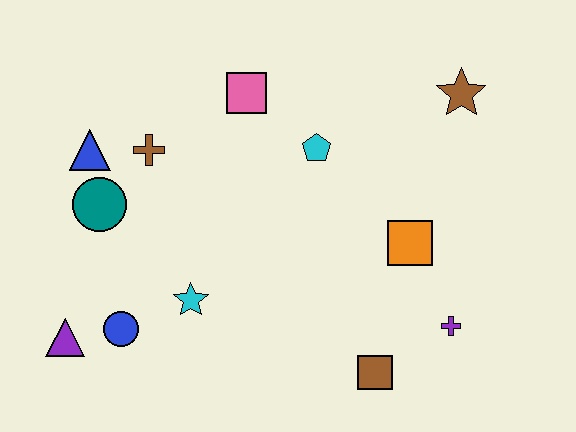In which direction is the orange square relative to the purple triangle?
The orange square is to the right of the purple triangle.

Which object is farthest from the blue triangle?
The purple cross is farthest from the blue triangle.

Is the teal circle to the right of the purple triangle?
Yes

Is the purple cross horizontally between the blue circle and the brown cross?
No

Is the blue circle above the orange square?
No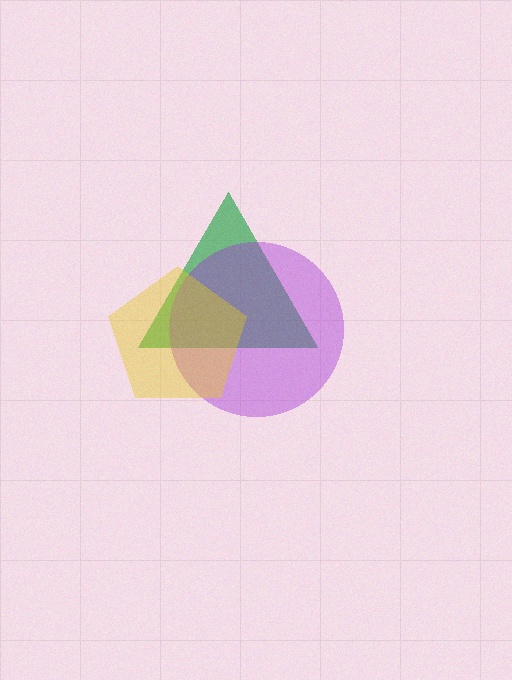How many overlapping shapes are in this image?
There are 3 overlapping shapes in the image.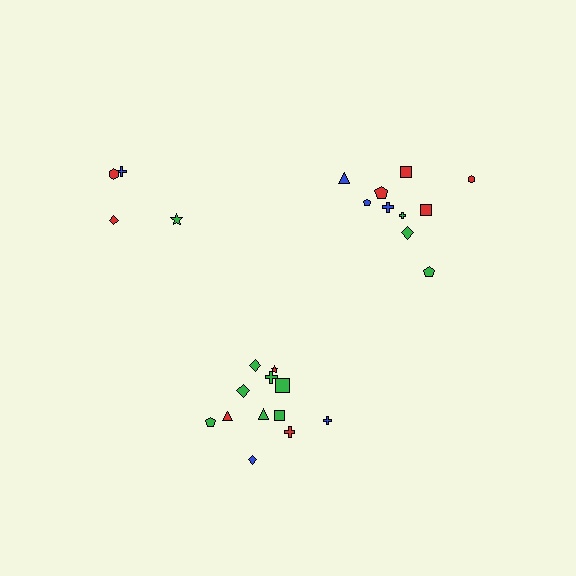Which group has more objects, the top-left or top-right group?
The top-right group.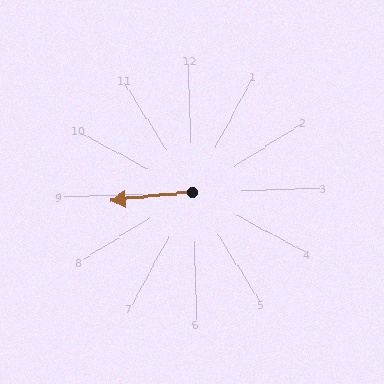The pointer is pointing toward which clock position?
Roughly 9 o'clock.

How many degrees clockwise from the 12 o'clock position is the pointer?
Approximately 266 degrees.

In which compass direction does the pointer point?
West.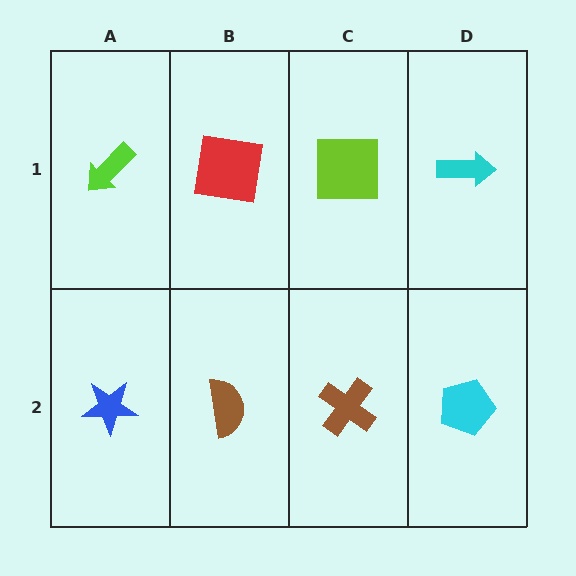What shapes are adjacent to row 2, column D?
A cyan arrow (row 1, column D), a brown cross (row 2, column C).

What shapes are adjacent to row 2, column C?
A lime square (row 1, column C), a brown semicircle (row 2, column B), a cyan pentagon (row 2, column D).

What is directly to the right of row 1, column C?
A cyan arrow.